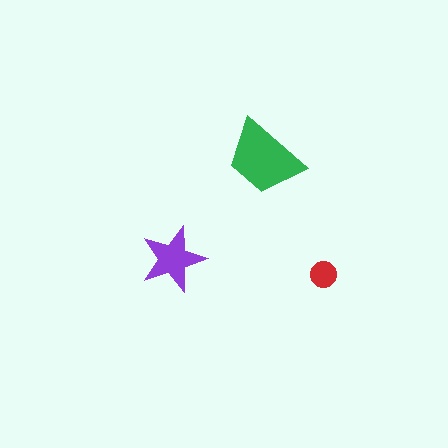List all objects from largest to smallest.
The green trapezoid, the purple star, the red circle.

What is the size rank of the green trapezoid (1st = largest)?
1st.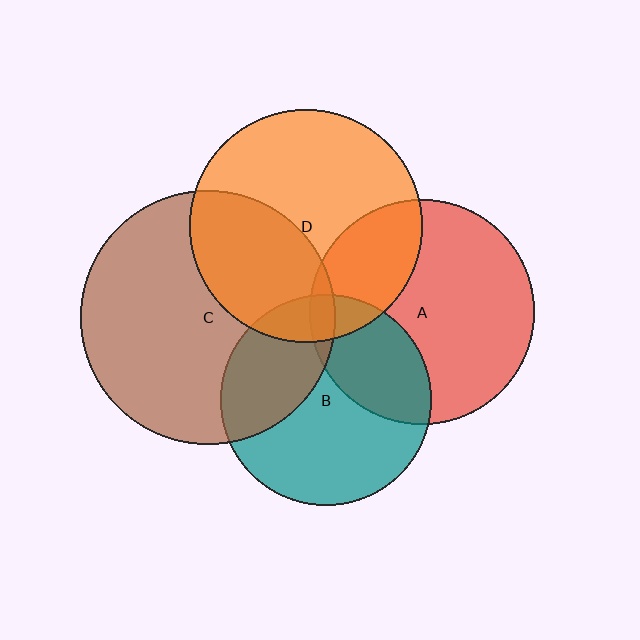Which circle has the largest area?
Circle C (brown).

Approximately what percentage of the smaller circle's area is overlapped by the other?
Approximately 25%.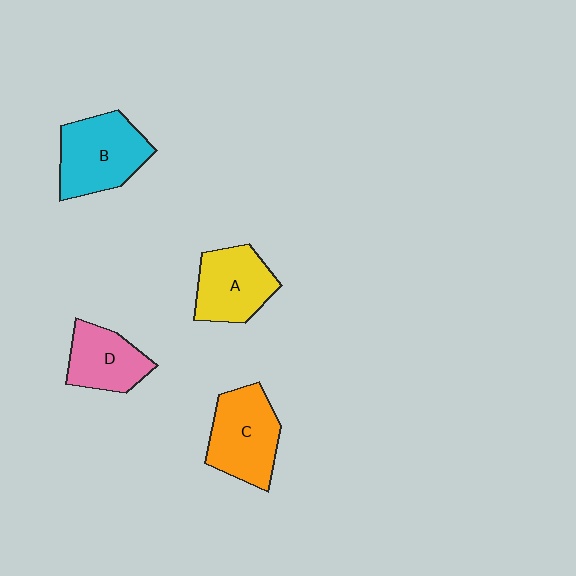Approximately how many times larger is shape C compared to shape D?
Approximately 1.3 times.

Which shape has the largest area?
Shape B (cyan).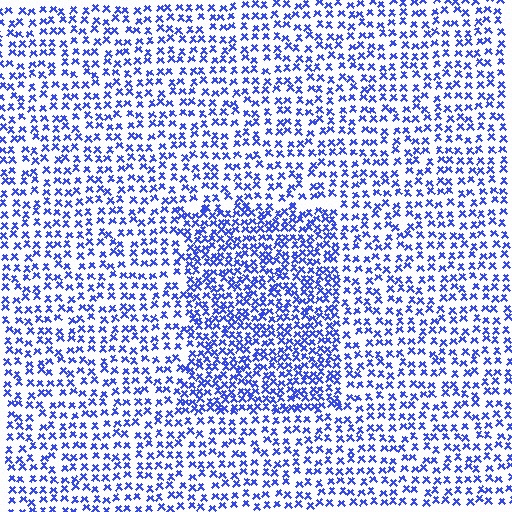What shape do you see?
I see a rectangle.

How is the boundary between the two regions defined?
The boundary is defined by a change in element density (approximately 1.7x ratio). All elements are the same color, size, and shape.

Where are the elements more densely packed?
The elements are more densely packed inside the rectangle boundary.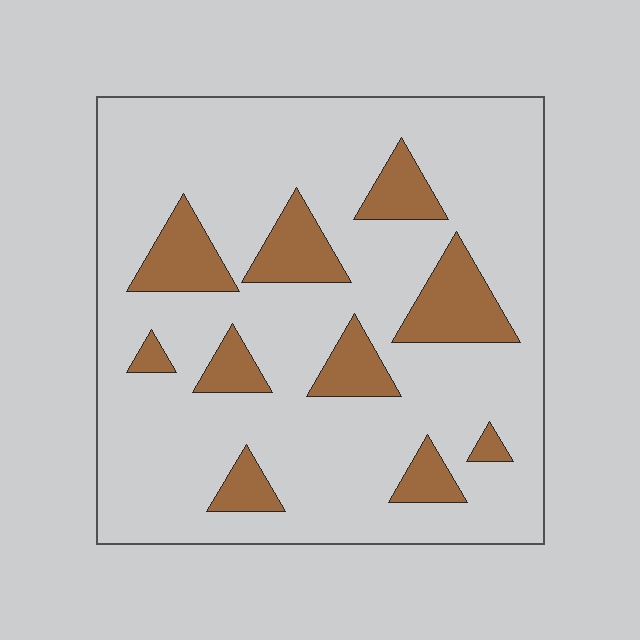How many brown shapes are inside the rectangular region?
10.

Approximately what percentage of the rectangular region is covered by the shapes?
Approximately 20%.